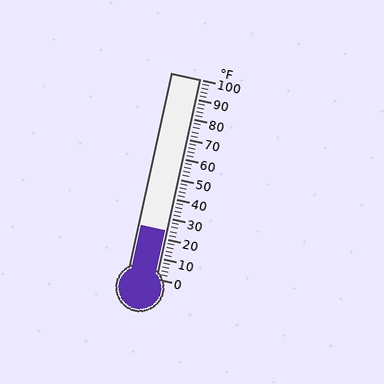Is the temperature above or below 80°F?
The temperature is below 80°F.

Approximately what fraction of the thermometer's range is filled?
The thermometer is filled to approximately 25% of its range.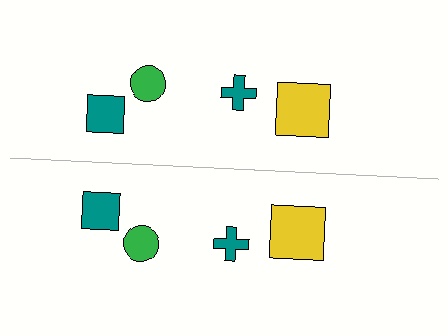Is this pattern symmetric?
Yes, this pattern has bilateral (reflection) symmetry.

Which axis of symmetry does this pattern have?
The pattern has a horizontal axis of symmetry running through the center of the image.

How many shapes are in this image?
There are 8 shapes in this image.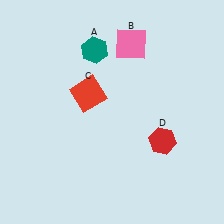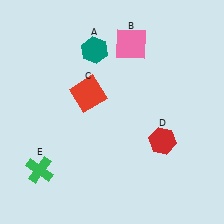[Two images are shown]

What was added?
A green cross (E) was added in Image 2.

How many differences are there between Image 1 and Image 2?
There is 1 difference between the two images.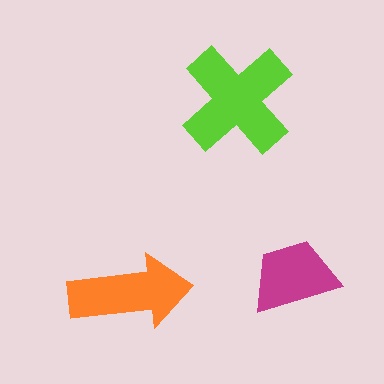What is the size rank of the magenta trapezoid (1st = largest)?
3rd.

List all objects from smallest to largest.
The magenta trapezoid, the orange arrow, the lime cross.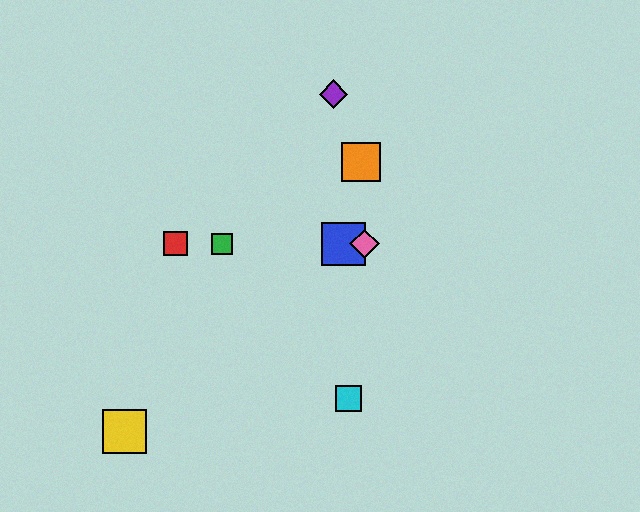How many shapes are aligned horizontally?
4 shapes (the red square, the blue square, the green square, the pink diamond) are aligned horizontally.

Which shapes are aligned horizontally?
The red square, the blue square, the green square, the pink diamond are aligned horizontally.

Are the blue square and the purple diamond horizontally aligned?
No, the blue square is at y≈244 and the purple diamond is at y≈94.